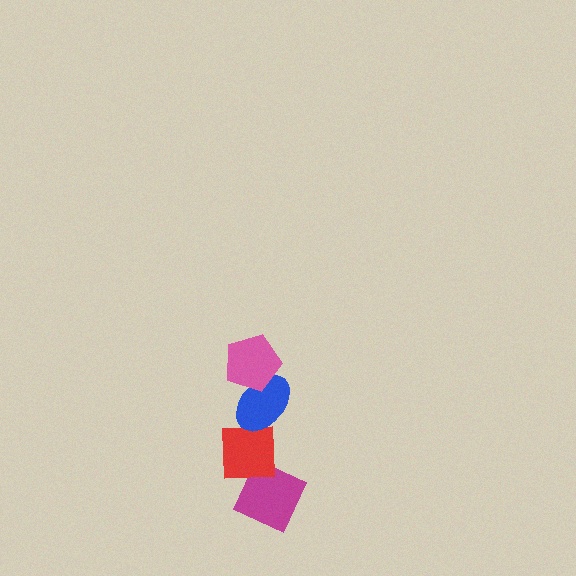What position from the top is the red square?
The red square is 3rd from the top.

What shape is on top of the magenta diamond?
The red square is on top of the magenta diamond.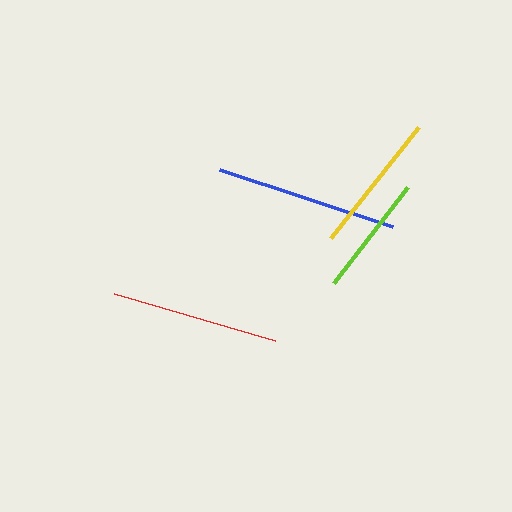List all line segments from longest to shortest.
From longest to shortest: blue, red, yellow, lime.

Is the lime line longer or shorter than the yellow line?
The yellow line is longer than the lime line.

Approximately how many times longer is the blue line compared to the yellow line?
The blue line is approximately 1.3 times the length of the yellow line.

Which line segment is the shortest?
The lime line is the shortest at approximately 121 pixels.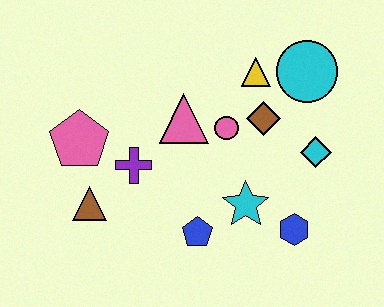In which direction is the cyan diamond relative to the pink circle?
The cyan diamond is to the right of the pink circle.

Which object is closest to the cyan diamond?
The brown diamond is closest to the cyan diamond.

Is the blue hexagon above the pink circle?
No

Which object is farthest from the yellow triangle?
The brown triangle is farthest from the yellow triangle.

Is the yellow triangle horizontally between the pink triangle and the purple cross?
No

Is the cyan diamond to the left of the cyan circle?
No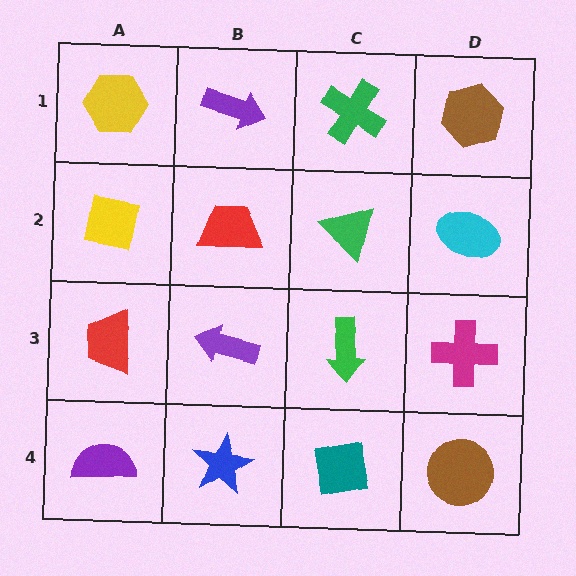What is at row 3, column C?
A green arrow.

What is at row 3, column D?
A magenta cross.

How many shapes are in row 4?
4 shapes.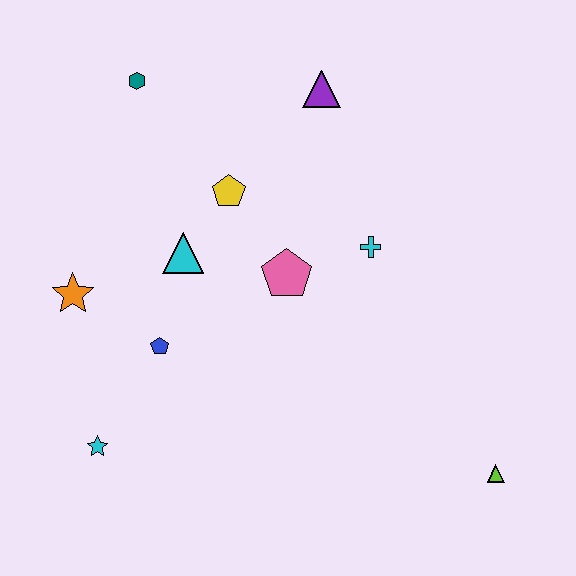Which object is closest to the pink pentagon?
The cyan cross is closest to the pink pentagon.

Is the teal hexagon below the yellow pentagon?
No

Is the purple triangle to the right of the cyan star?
Yes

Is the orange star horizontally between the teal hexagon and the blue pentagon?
No